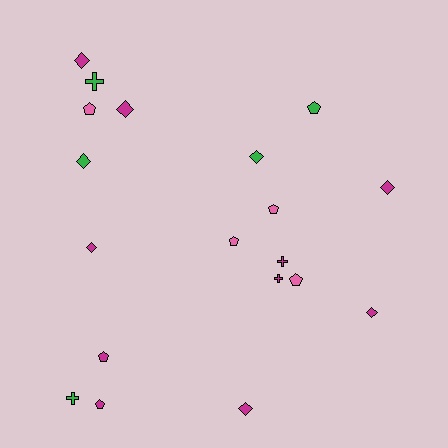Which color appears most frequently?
Magenta, with 10 objects.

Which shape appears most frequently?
Diamond, with 8 objects.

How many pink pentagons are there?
There are 4 pink pentagons.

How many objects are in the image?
There are 19 objects.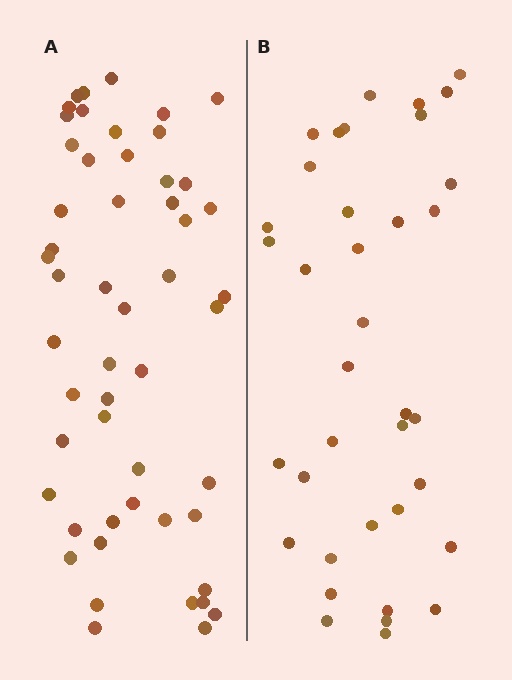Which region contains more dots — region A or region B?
Region A (the left region) has more dots.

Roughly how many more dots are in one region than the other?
Region A has approximately 15 more dots than region B.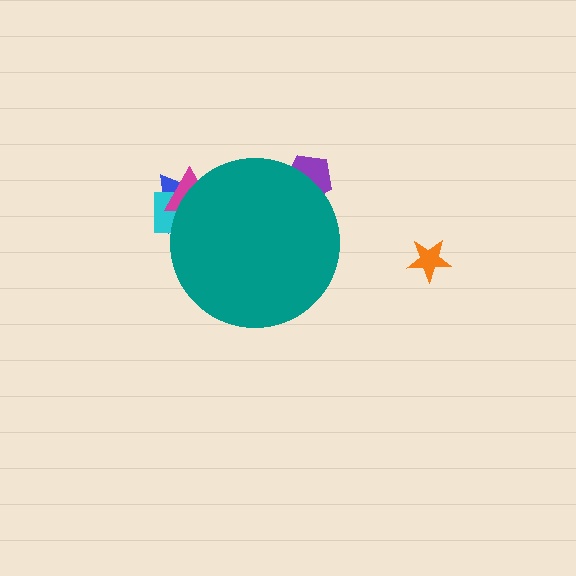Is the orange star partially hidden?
No, the orange star is fully visible.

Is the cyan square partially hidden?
Yes, the cyan square is partially hidden behind the teal circle.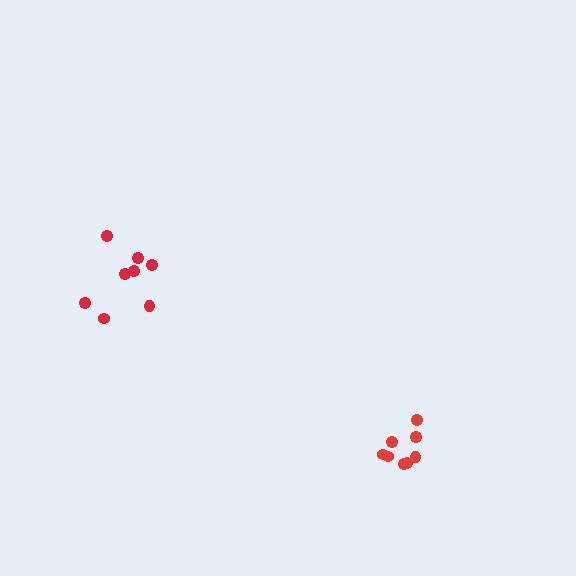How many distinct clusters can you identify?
There are 2 distinct clusters.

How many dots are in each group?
Group 1: 8 dots, Group 2: 8 dots (16 total).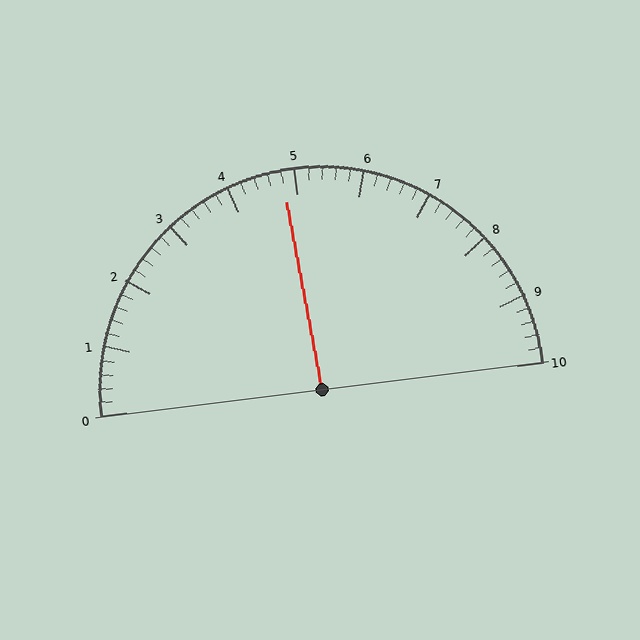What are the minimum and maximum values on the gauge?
The gauge ranges from 0 to 10.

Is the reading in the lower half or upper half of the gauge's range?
The reading is in the lower half of the range (0 to 10).